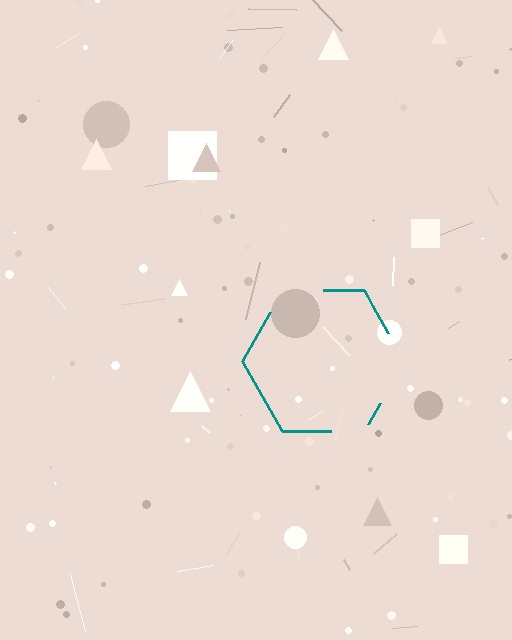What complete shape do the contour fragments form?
The contour fragments form a hexagon.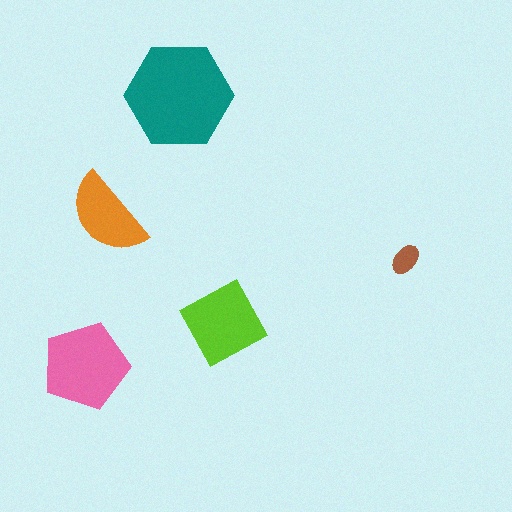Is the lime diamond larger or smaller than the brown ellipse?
Larger.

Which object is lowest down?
The pink pentagon is bottommost.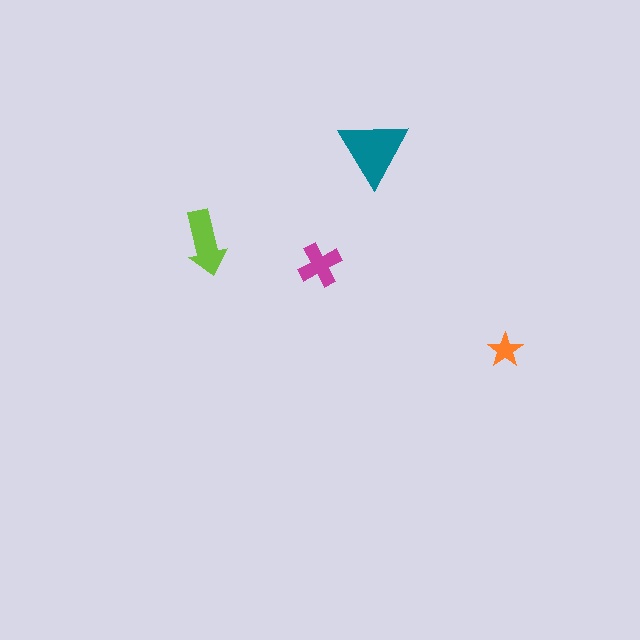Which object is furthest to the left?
The lime arrow is leftmost.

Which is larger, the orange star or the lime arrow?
The lime arrow.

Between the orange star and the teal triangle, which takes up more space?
The teal triangle.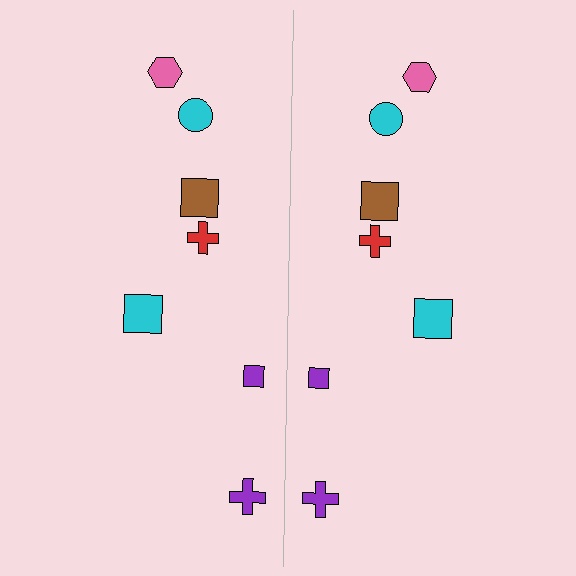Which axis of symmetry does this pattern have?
The pattern has a vertical axis of symmetry running through the center of the image.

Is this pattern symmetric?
Yes, this pattern has bilateral (reflection) symmetry.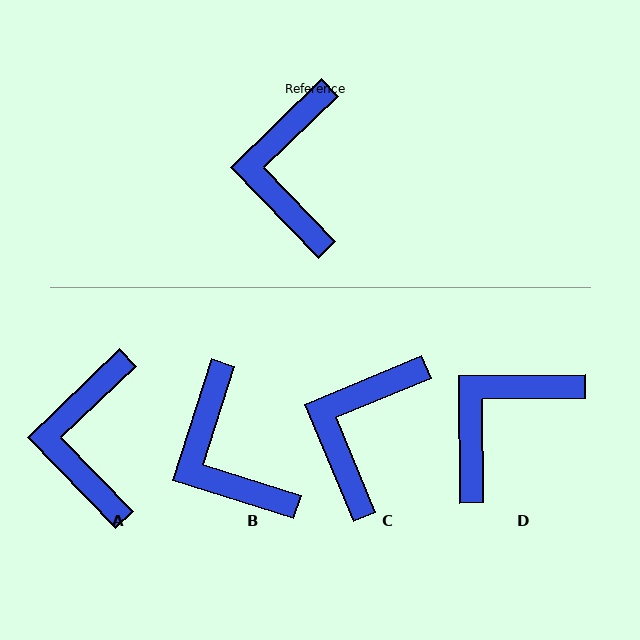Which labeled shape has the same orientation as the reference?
A.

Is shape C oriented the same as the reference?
No, it is off by about 21 degrees.